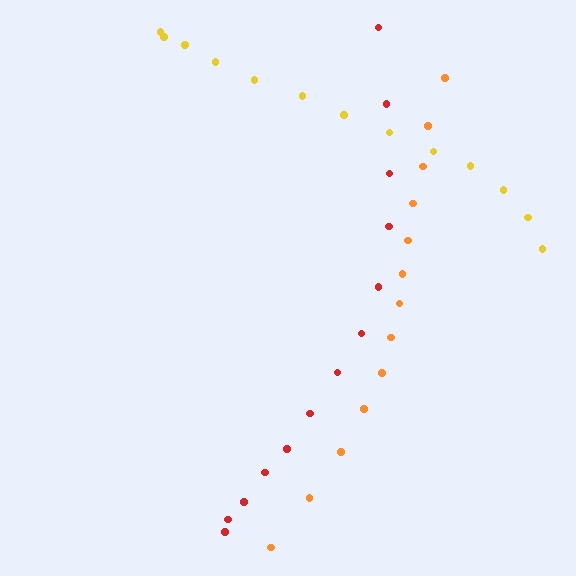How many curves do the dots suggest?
There are 3 distinct paths.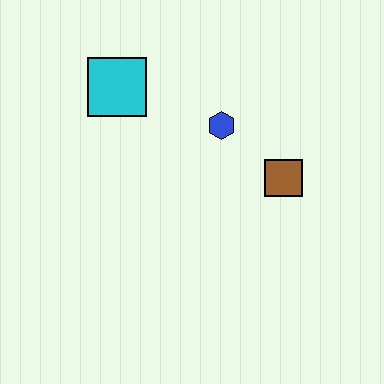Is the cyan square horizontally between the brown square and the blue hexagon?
No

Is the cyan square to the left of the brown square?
Yes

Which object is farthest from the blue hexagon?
The cyan square is farthest from the blue hexagon.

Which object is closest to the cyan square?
The blue hexagon is closest to the cyan square.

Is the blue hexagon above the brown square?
Yes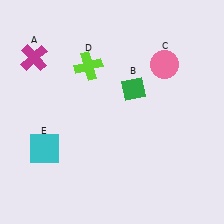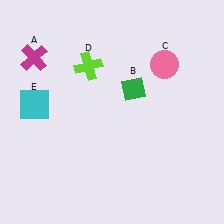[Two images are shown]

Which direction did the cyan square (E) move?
The cyan square (E) moved up.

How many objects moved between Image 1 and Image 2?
1 object moved between the two images.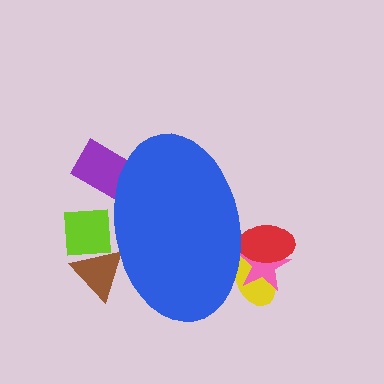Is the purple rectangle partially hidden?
Yes, the purple rectangle is partially hidden behind the blue ellipse.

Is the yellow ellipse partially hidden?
Yes, the yellow ellipse is partially hidden behind the blue ellipse.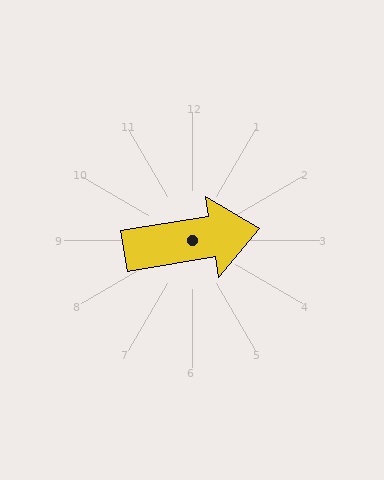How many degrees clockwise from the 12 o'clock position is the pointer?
Approximately 81 degrees.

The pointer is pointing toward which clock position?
Roughly 3 o'clock.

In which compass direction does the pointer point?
East.